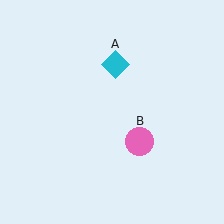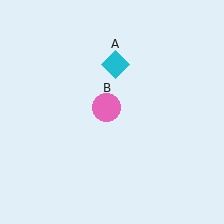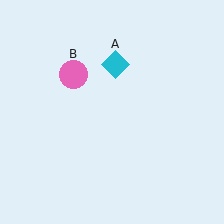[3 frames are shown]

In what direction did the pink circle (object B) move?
The pink circle (object B) moved up and to the left.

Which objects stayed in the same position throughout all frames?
Cyan diamond (object A) remained stationary.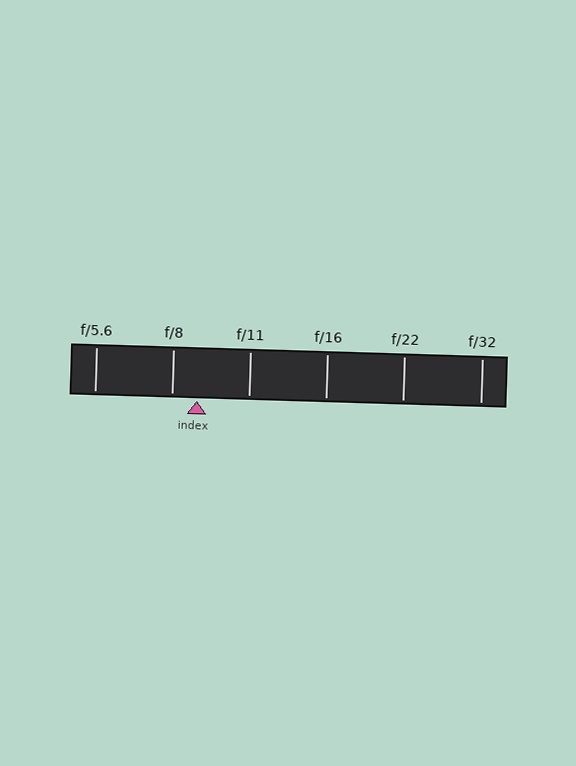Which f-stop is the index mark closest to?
The index mark is closest to f/8.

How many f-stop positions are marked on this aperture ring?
There are 6 f-stop positions marked.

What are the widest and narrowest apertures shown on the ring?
The widest aperture shown is f/5.6 and the narrowest is f/32.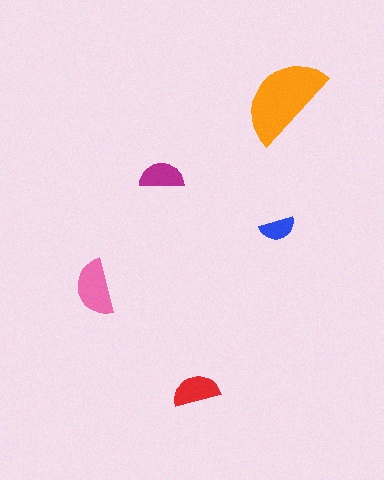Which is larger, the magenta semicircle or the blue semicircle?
The magenta one.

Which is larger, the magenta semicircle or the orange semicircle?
The orange one.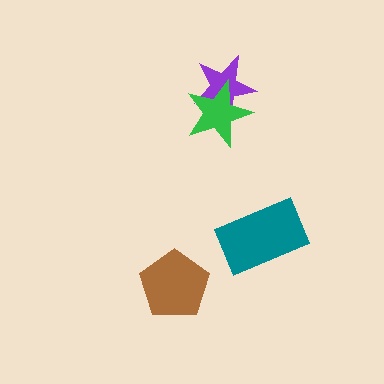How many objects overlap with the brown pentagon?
0 objects overlap with the brown pentagon.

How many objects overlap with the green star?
1 object overlaps with the green star.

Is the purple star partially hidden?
Yes, it is partially covered by another shape.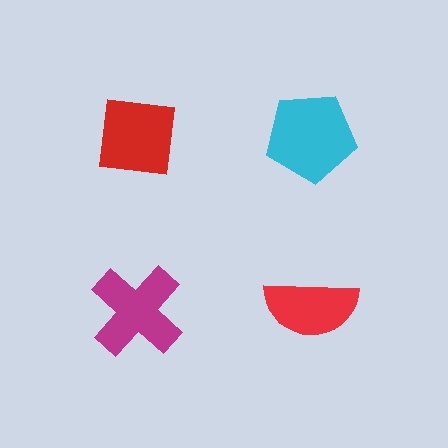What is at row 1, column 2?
A cyan pentagon.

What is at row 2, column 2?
A red semicircle.